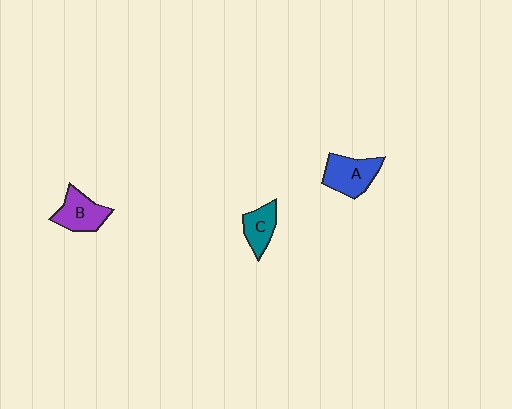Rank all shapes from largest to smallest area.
From largest to smallest: A (blue), B (purple), C (teal).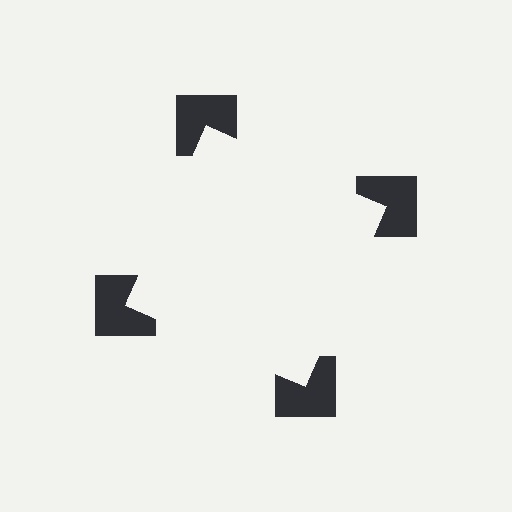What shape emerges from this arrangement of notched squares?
An illusory square — its edges are inferred from the aligned wedge cuts in the notched squares, not physically drawn.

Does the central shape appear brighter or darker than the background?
It typically appears slightly brighter than the background, even though no actual brightness change is drawn.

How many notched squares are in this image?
There are 4 — one at each vertex of the illusory square.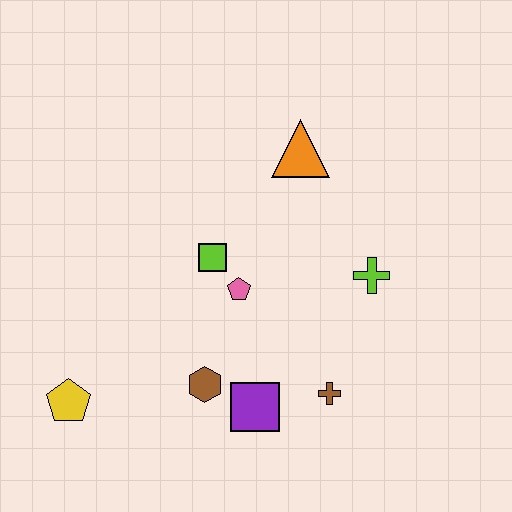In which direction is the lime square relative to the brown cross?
The lime square is above the brown cross.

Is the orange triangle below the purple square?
No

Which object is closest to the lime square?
The pink pentagon is closest to the lime square.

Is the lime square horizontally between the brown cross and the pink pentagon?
No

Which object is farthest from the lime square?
The yellow pentagon is farthest from the lime square.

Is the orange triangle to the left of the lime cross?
Yes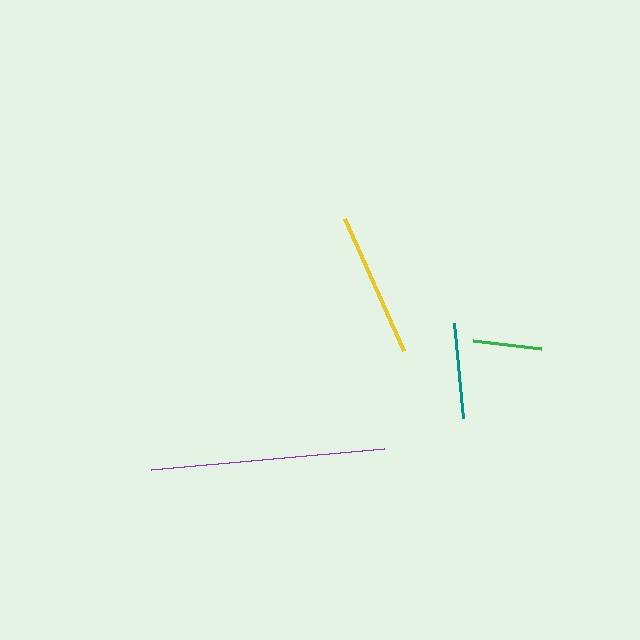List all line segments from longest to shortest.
From longest to shortest: purple, yellow, teal, green.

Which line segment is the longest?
The purple line is the longest at approximately 234 pixels.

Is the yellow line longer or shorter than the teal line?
The yellow line is longer than the teal line.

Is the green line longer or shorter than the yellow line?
The yellow line is longer than the green line.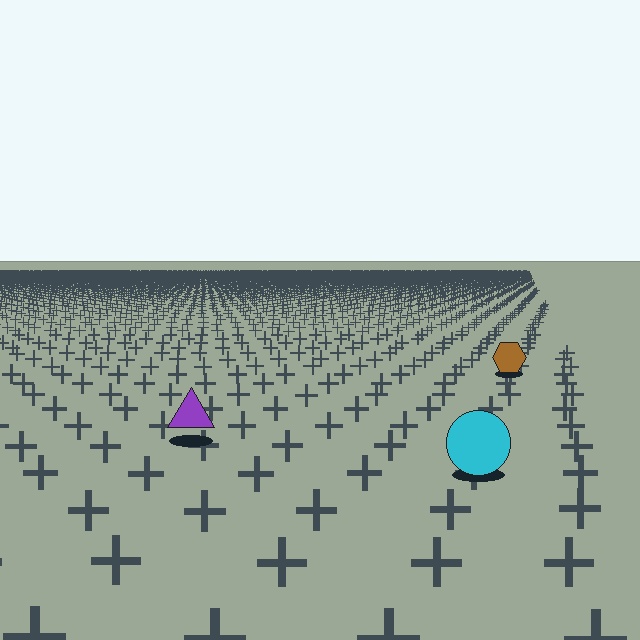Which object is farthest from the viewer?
The brown hexagon is farthest from the viewer. It appears smaller and the ground texture around it is denser.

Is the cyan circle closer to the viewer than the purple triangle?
Yes. The cyan circle is closer — you can tell from the texture gradient: the ground texture is coarser near it.